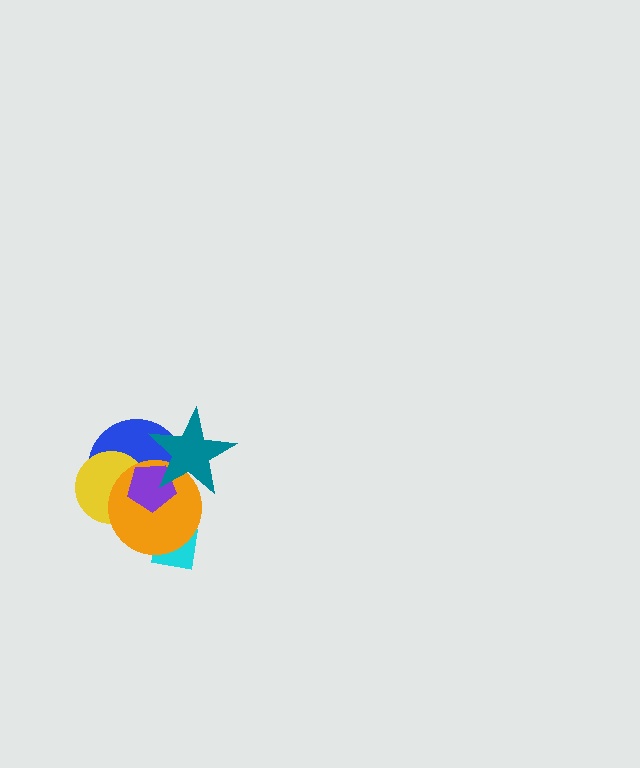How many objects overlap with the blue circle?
4 objects overlap with the blue circle.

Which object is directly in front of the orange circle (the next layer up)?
The purple pentagon is directly in front of the orange circle.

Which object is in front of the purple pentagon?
The teal star is in front of the purple pentagon.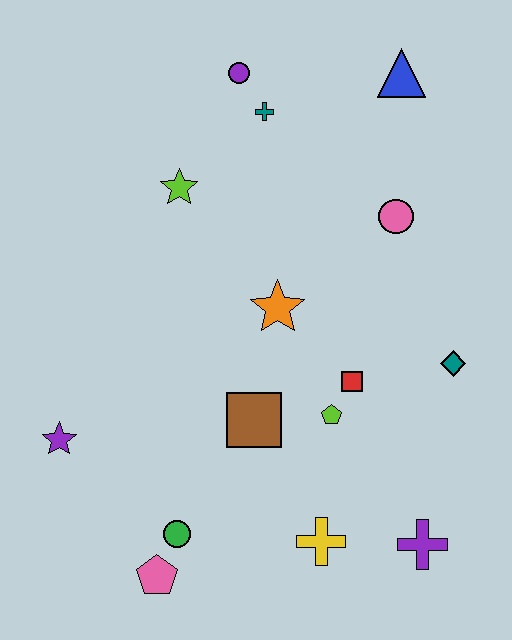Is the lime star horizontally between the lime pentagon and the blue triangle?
No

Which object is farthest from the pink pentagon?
The blue triangle is farthest from the pink pentagon.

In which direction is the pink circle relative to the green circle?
The pink circle is above the green circle.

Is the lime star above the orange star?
Yes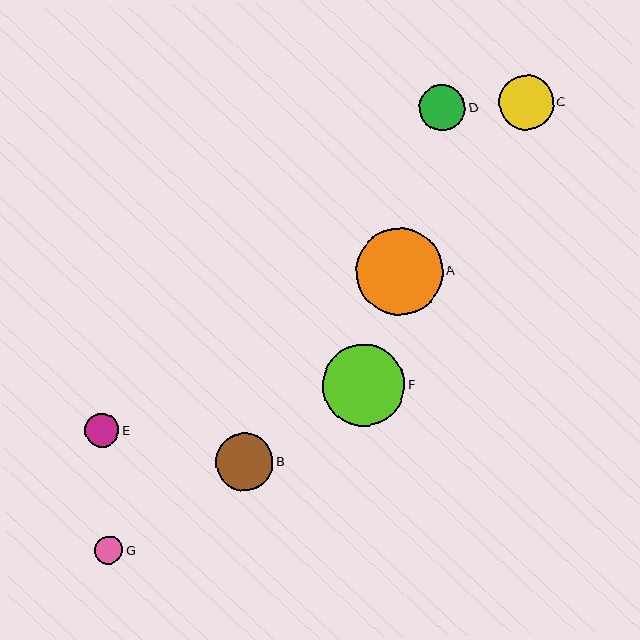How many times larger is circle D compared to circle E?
Circle D is approximately 1.4 times the size of circle E.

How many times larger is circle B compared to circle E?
Circle B is approximately 1.7 times the size of circle E.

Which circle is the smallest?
Circle G is the smallest with a size of approximately 29 pixels.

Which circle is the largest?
Circle A is the largest with a size of approximately 86 pixels.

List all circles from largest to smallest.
From largest to smallest: A, F, B, C, D, E, G.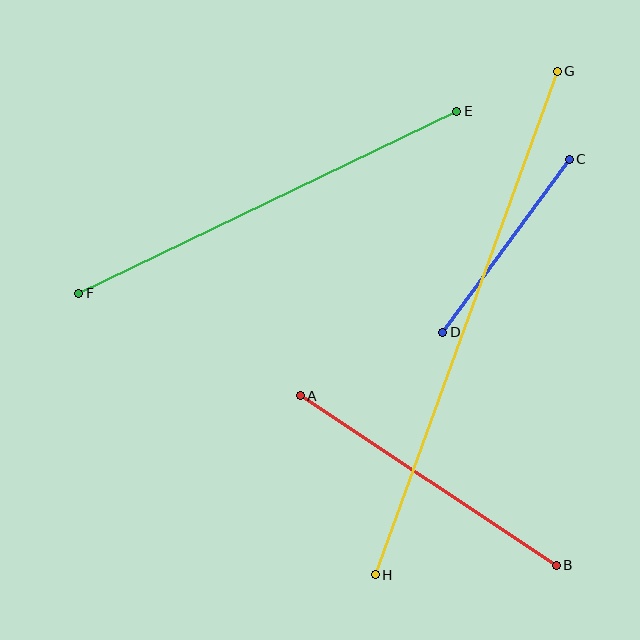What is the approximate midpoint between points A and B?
The midpoint is at approximately (428, 480) pixels.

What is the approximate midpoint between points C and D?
The midpoint is at approximately (506, 246) pixels.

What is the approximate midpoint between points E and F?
The midpoint is at approximately (268, 202) pixels.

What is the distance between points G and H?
The distance is approximately 535 pixels.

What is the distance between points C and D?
The distance is approximately 215 pixels.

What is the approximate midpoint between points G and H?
The midpoint is at approximately (466, 323) pixels.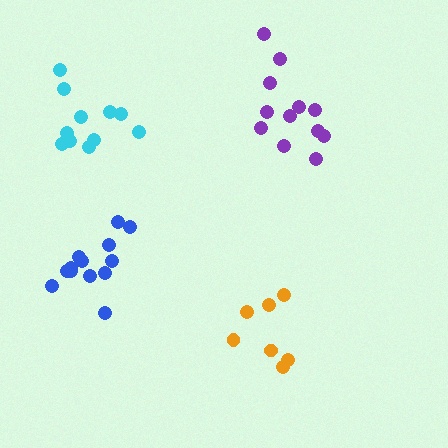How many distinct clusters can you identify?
There are 4 distinct clusters.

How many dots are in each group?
Group 1: 13 dots, Group 2: 7 dots, Group 3: 12 dots, Group 4: 11 dots (43 total).